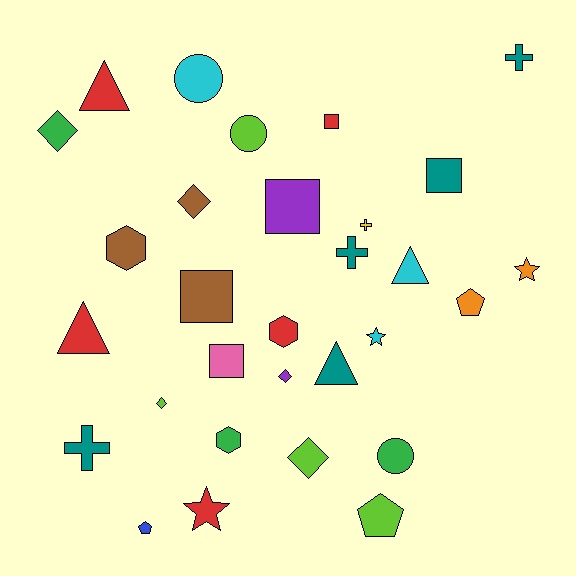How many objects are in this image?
There are 30 objects.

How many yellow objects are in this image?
There is 1 yellow object.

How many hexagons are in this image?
There are 3 hexagons.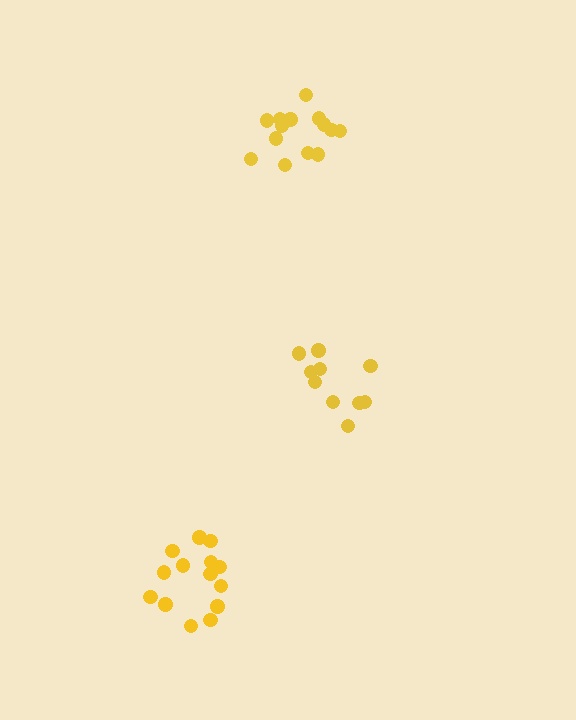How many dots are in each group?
Group 1: 14 dots, Group 2: 10 dots, Group 3: 14 dots (38 total).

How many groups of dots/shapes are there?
There are 3 groups.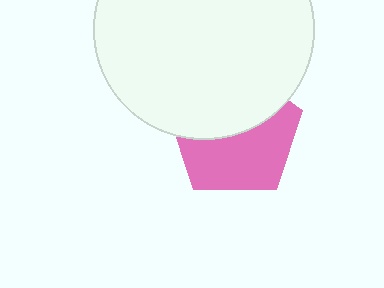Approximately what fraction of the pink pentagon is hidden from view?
Roughly 47% of the pink pentagon is hidden behind the white circle.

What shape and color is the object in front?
The object in front is a white circle.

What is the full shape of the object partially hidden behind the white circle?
The partially hidden object is a pink pentagon.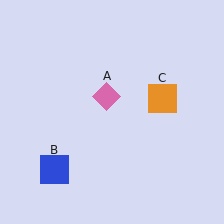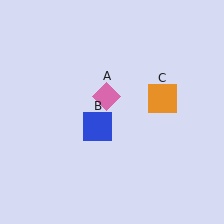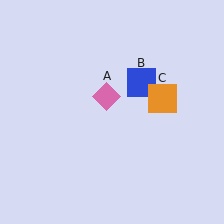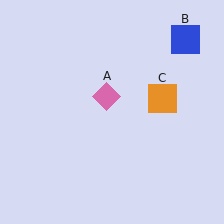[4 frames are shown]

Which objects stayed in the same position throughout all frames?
Pink diamond (object A) and orange square (object C) remained stationary.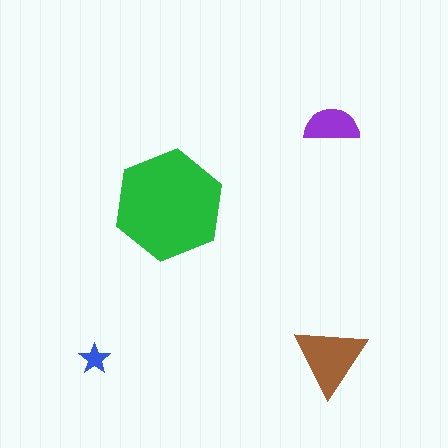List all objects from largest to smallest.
The green hexagon, the brown triangle, the purple semicircle, the blue star.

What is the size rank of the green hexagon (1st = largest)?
1st.